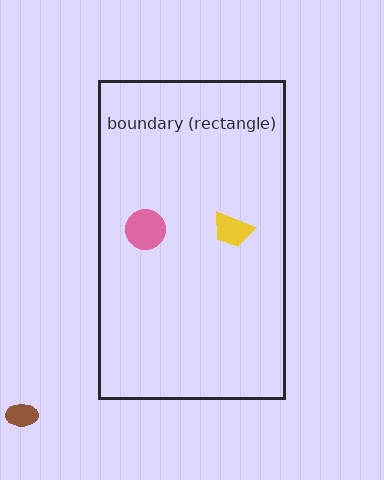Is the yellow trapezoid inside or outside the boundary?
Inside.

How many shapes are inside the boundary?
2 inside, 1 outside.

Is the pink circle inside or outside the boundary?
Inside.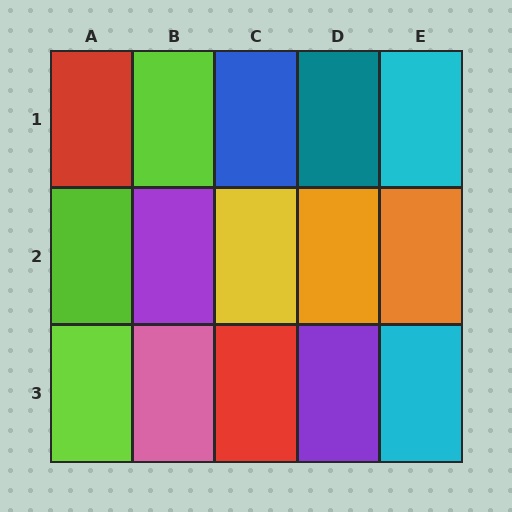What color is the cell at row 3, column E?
Cyan.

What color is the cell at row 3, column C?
Red.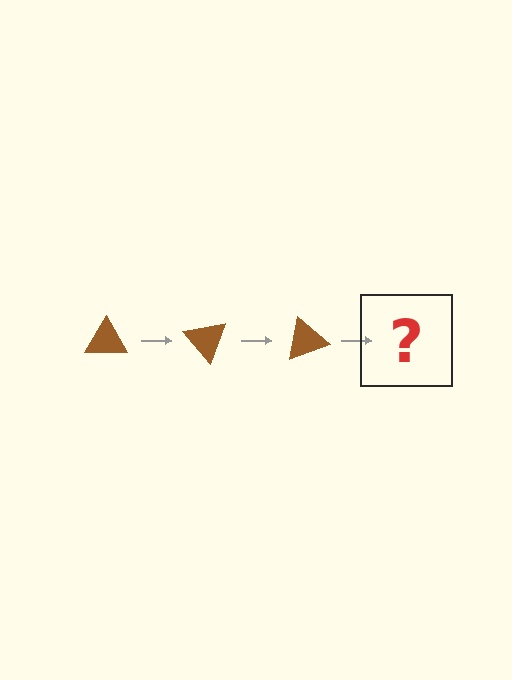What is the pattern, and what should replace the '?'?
The pattern is that the triangle rotates 50 degrees each step. The '?' should be a brown triangle rotated 150 degrees.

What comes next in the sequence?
The next element should be a brown triangle rotated 150 degrees.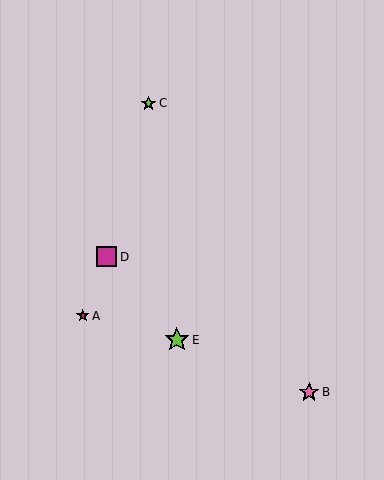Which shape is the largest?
The lime star (labeled E) is the largest.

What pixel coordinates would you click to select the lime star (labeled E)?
Click at (177, 340) to select the lime star E.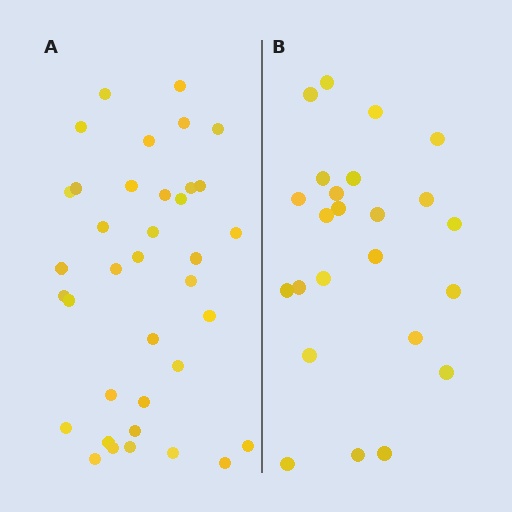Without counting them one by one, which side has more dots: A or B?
Region A (the left region) has more dots.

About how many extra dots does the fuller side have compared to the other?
Region A has approximately 15 more dots than region B.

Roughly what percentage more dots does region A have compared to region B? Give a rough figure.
About 55% more.